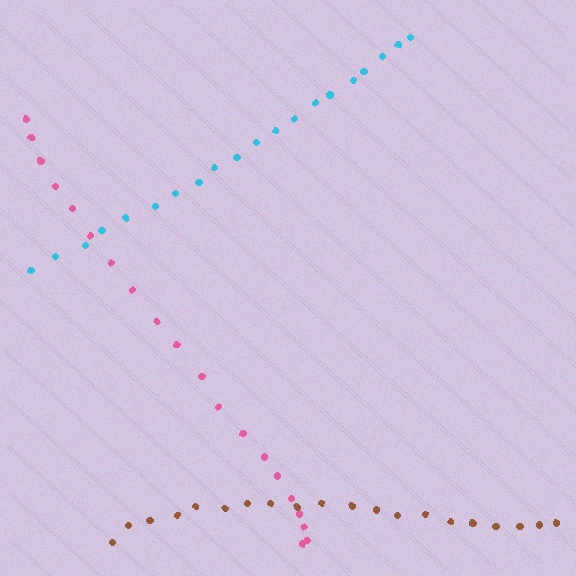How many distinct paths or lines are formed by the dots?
There are 3 distinct paths.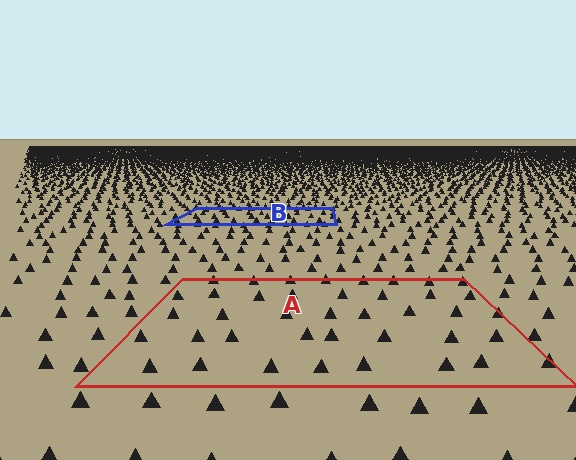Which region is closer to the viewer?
Region A is closer. The texture elements there are larger and more spread out.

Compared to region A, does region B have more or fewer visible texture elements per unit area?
Region B has more texture elements per unit area — they are packed more densely because it is farther away.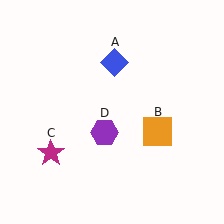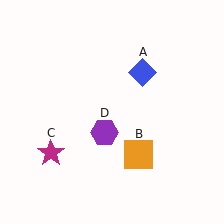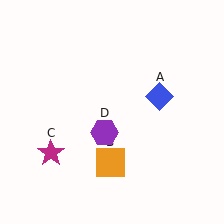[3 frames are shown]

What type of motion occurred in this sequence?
The blue diamond (object A), orange square (object B) rotated clockwise around the center of the scene.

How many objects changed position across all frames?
2 objects changed position: blue diamond (object A), orange square (object B).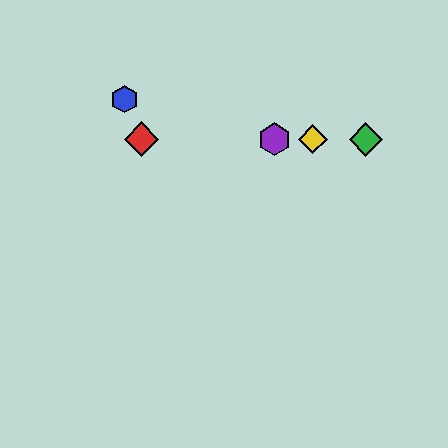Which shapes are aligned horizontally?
The red diamond, the green diamond, the yellow diamond, the purple hexagon are aligned horizontally.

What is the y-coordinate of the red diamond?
The red diamond is at y≈139.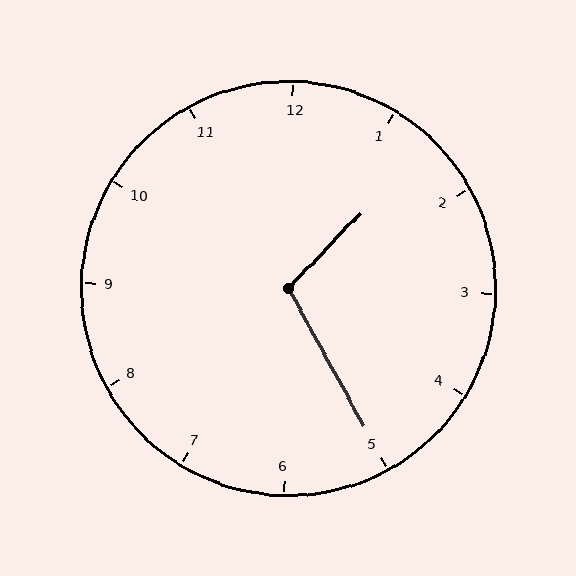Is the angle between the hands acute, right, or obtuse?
It is obtuse.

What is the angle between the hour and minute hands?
Approximately 108 degrees.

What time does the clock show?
1:25.